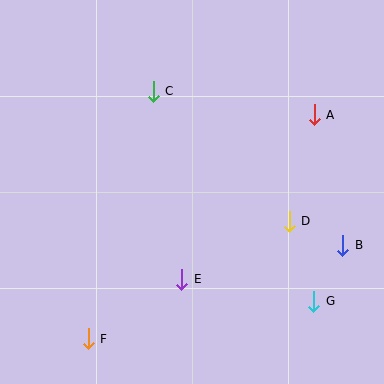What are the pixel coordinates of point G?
Point G is at (314, 301).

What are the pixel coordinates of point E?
Point E is at (182, 279).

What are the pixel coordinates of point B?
Point B is at (343, 245).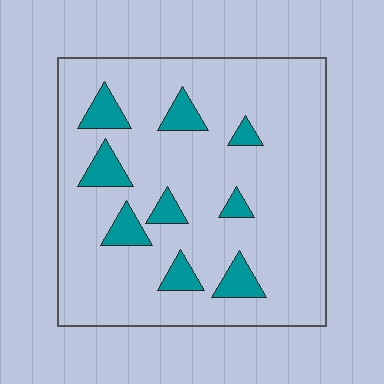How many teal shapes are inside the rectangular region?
9.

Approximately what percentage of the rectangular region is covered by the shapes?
Approximately 15%.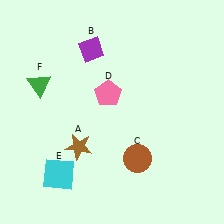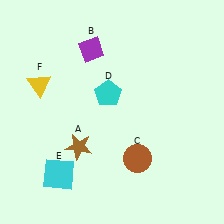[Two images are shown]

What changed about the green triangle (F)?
In Image 1, F is green. In Image 2, it changed to yellow.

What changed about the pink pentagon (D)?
In Image 1, D is pink. In Image 2, it changed to cyan.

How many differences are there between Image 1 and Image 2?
There are 2 differences between the two images.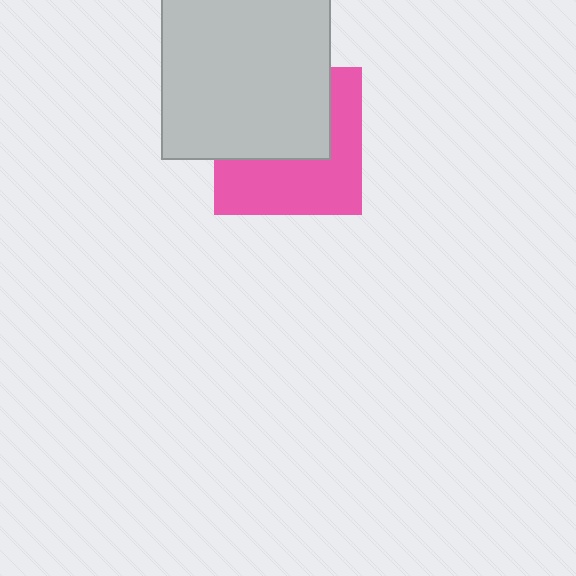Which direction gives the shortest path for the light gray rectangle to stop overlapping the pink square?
Moving up gives the shortest separation.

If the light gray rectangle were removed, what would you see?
You would see the complete pink square.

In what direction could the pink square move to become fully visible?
The pink square could move down. That would shift it out from behind the light gray rectangle entirely.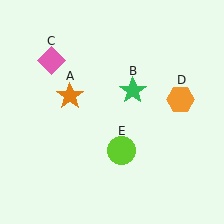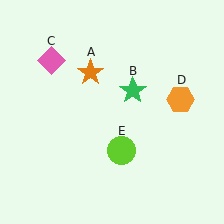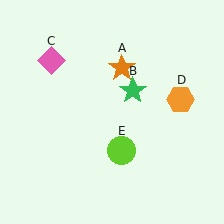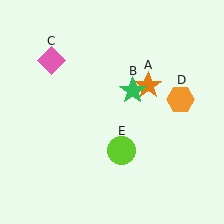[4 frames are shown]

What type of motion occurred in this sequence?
The orange star (object A) rotated clockwise around the center of the scene.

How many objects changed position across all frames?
1 object changed position: orange star (object A).